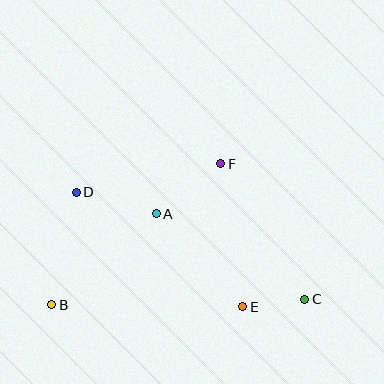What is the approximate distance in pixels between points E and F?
The distance between E and F is approximately 145 pixels.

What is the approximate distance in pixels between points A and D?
The distance between A and D is approximately 83 pixels.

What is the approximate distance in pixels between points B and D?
The distance between B and D is approximately 115 pixels.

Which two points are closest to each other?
Points C and E are closest to each other.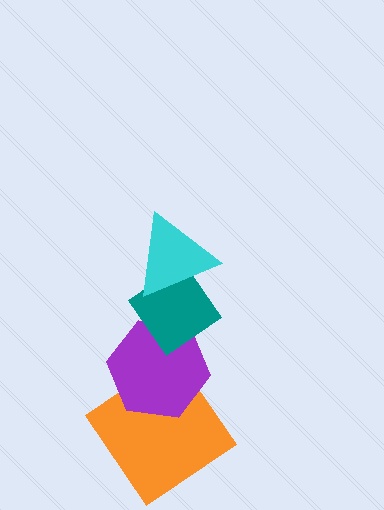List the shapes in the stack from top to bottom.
From top to bottom: the cyan triangle, the teal diamond, the purple hexagon, the orange diamond.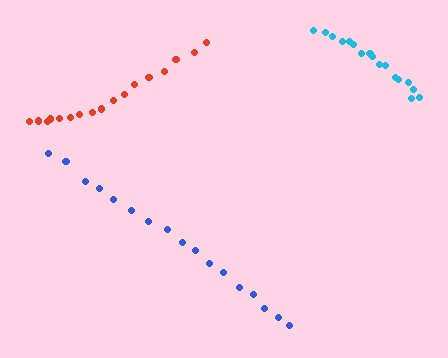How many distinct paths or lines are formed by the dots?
There are 3 distinct paths.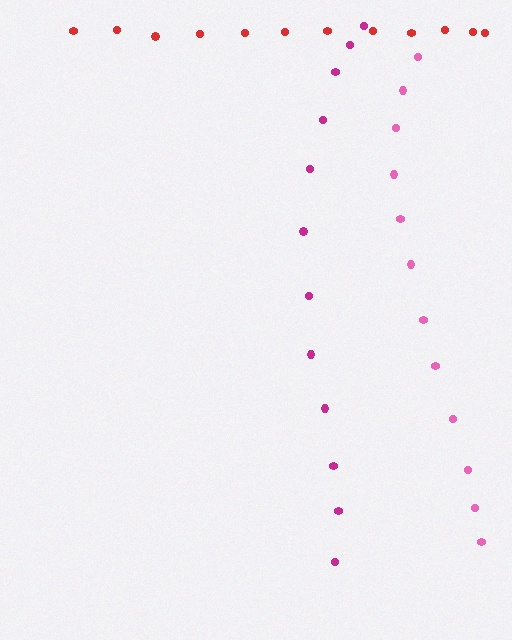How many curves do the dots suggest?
There are 3 distinct paths.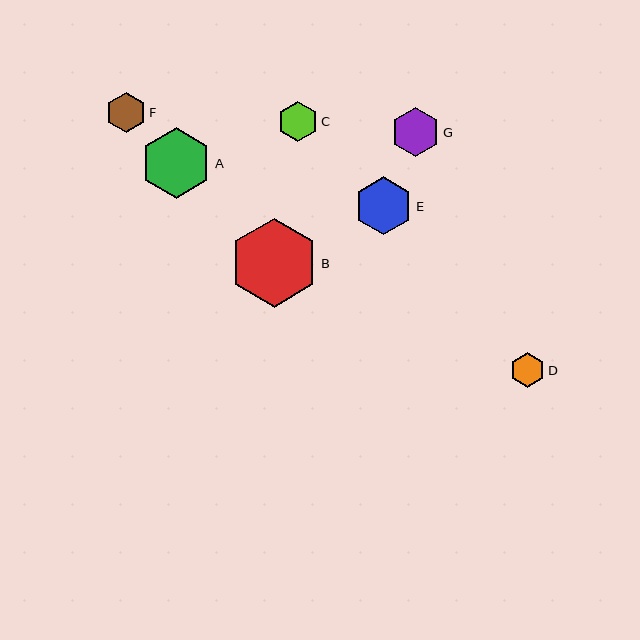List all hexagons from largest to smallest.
From largest to smallest: B, A, E, G, F, C, D.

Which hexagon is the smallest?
Hexagon D is the smallest with a size of approximately 35 pixels.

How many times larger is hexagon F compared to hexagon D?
Hexagon F is approximately 1.2 times the size of hexagon D.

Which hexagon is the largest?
Hexagon B is the largest with a size of approximately 89 pixels.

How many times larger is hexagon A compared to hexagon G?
Hexagon A is approximately 1.4 times the size of hexagon G.